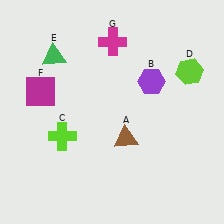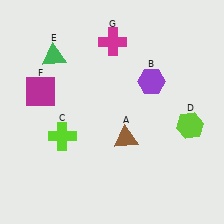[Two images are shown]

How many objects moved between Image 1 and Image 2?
1 object moved between the two images.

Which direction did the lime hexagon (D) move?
The lime hexagon (D) moved down.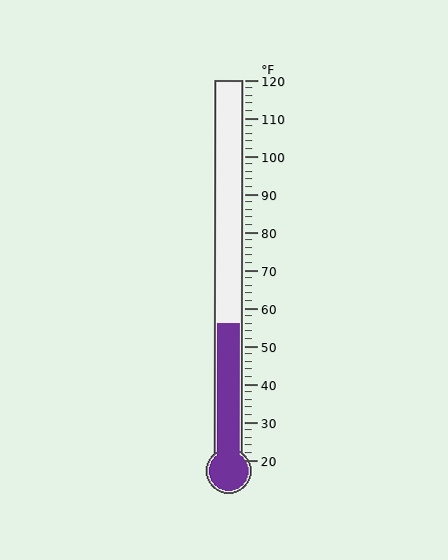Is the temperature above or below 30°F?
The temperature is above 30°F.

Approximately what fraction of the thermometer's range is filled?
The thermometer is filled to approximately 35% of its range.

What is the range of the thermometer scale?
The thermometer scale ranges from 20°F to 120°F.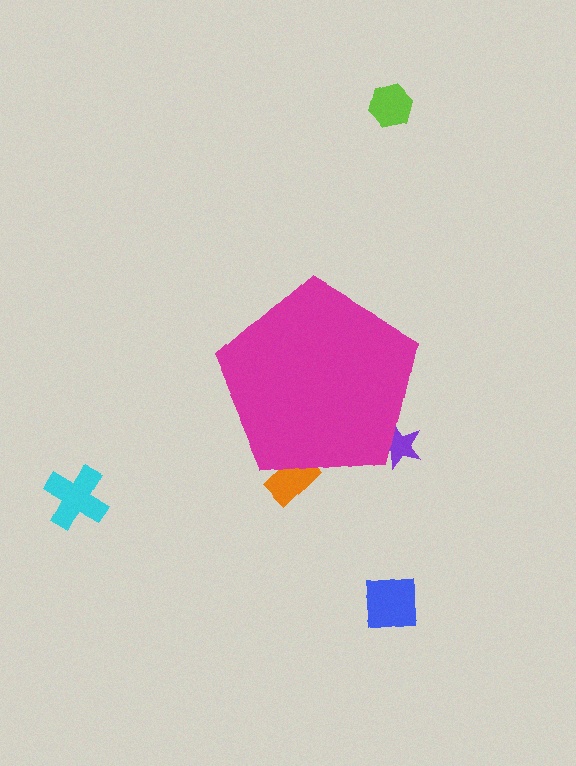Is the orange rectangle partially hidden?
Yes, the orange rectangle is partially hidden behind the magenta pentagon.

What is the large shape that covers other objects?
A magenta pentagon.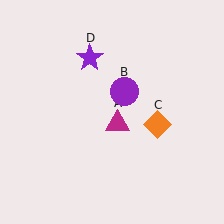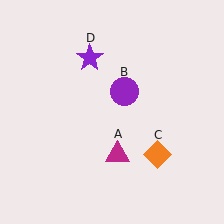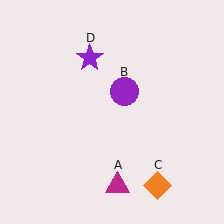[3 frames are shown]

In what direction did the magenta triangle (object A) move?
The magenta triangle (object A) moved down.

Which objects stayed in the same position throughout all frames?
Purple circle (object B) and purple star (object D) remained stationary.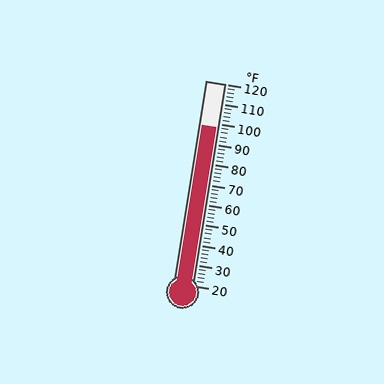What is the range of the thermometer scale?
The thermometer scale ranges from 20°F to 120°F.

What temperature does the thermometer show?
The thermometer shows approximately 98°F.